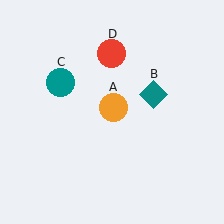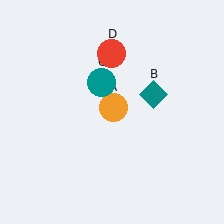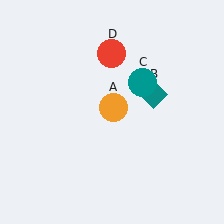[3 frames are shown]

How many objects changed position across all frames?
1 object changed position: teal circle (object C).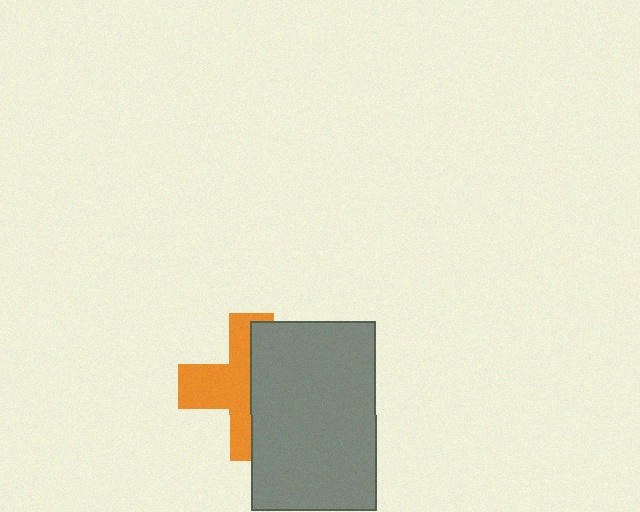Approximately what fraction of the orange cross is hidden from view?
Roughly 51% of the orange cross is hidden behind the gray rectangle.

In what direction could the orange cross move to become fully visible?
The orange cross could move left. That would shift it out from behind the gray rectangle entirely.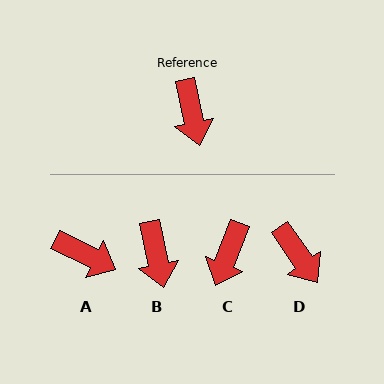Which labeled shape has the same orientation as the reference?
B.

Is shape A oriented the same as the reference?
No, it is off by about 52 degrees.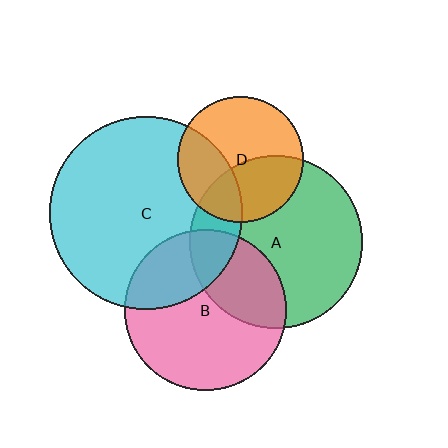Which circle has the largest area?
Circle C (cyan).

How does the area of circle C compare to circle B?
Approximately 1.4 times.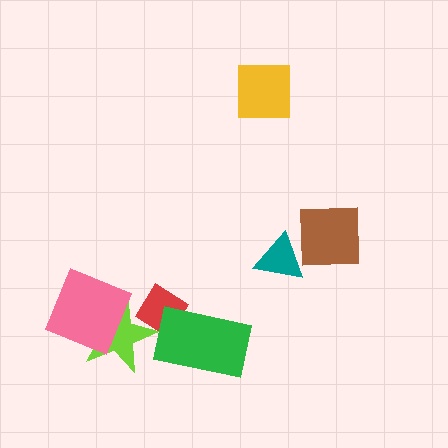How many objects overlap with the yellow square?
0 objects overlap with the yellow square.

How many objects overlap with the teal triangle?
0 objects overlap with the teal triangle.